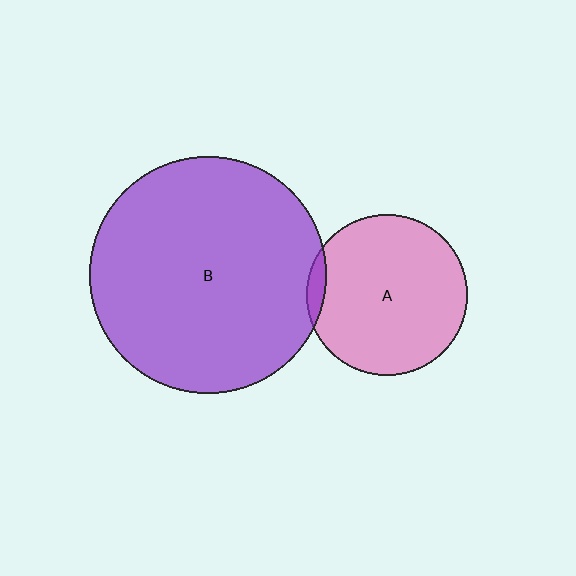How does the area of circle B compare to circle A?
Approximately 2.2 times.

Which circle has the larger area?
Circle B (purple).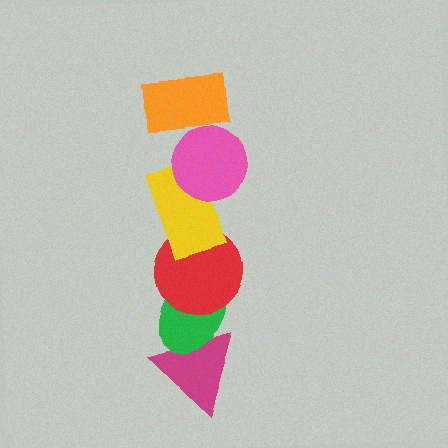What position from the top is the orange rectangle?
The orange rectangle is 1st from the top.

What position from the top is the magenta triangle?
The magenta triangle is 6th from the top.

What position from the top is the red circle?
The red circle is 4th from the top.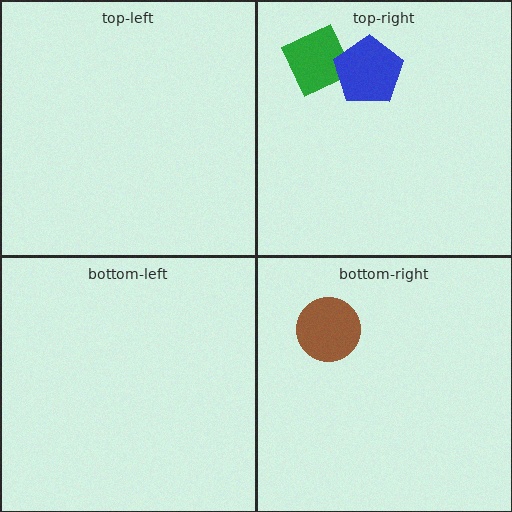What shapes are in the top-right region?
The green square, the blue pentagon.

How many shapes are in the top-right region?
2.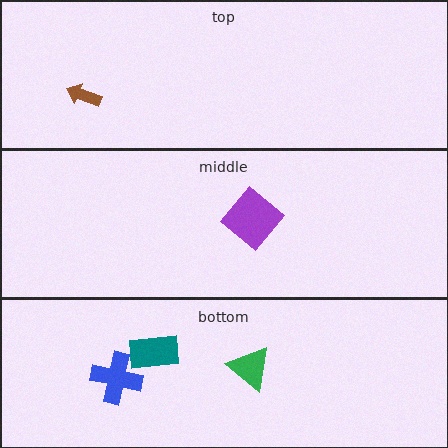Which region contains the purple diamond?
The middle region.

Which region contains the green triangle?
The bottom region.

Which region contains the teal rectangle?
The bottom region.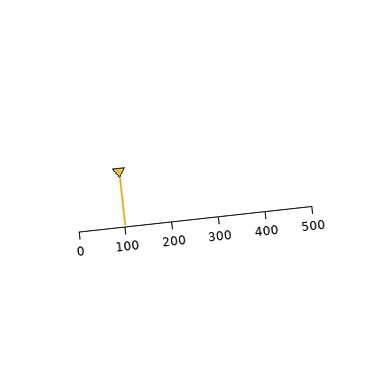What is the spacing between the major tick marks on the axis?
The major ticks are spaced 100 apart.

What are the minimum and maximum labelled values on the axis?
The axis runs from 0 to 500.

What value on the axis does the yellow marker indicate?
The marker indicates approximately 100.